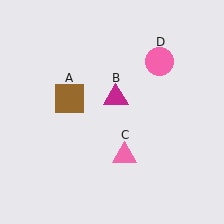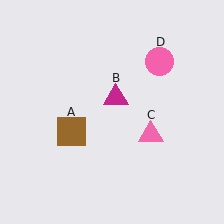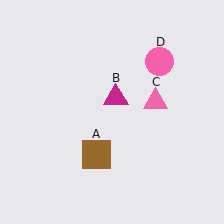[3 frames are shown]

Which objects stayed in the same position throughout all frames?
Magenta triangle (object B) and pink circle (object D) remained stationary.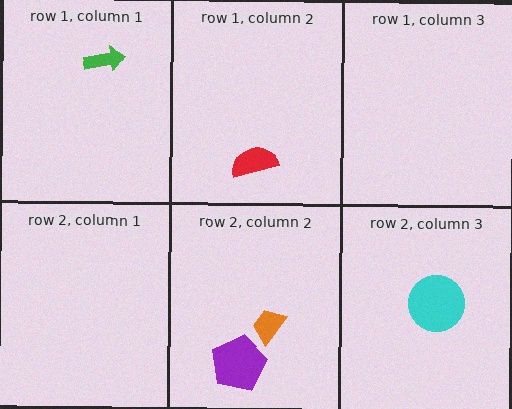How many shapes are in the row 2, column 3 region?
2.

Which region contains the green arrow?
The row 1, column 1 region.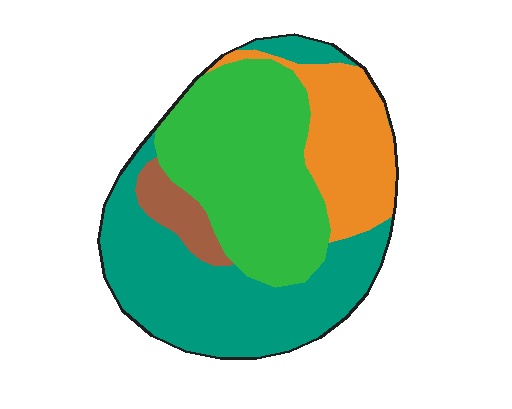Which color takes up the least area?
Brown, at roughly 5%.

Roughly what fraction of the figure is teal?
Teal takes up about three eighths (3/8) of the figure.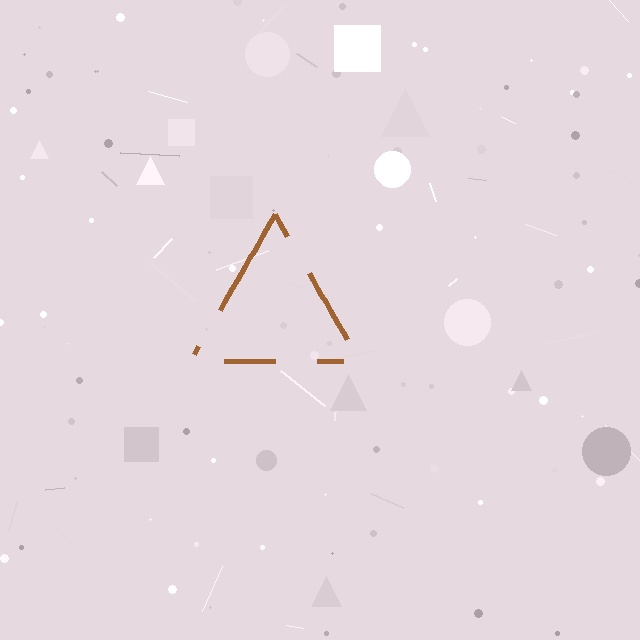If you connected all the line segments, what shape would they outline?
They would outline a triangle.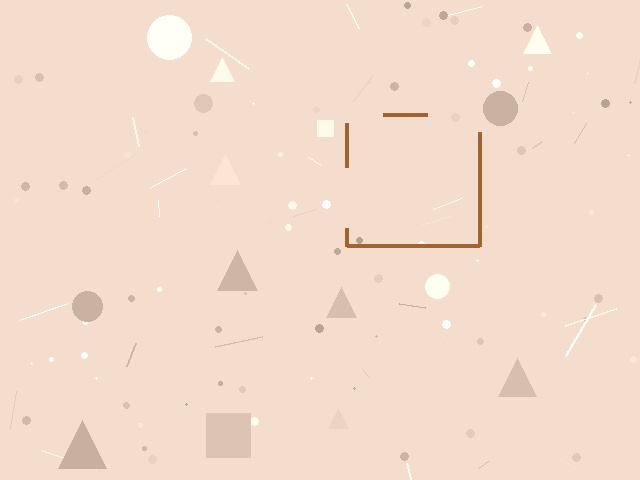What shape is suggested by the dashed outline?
The dashed outline suggests a square.